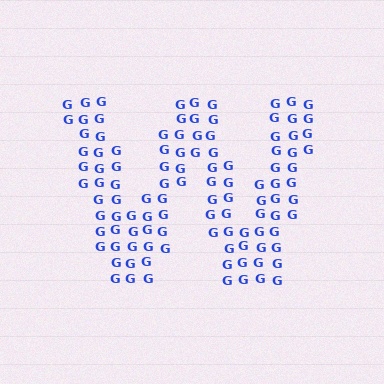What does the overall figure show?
The overall figure shows the letter W.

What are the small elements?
The small elements are letter G's.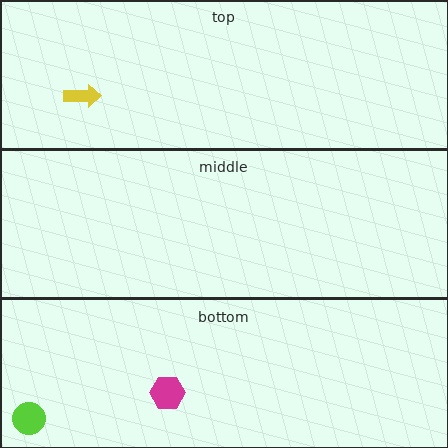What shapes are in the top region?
The yellow arrow.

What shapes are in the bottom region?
The magenta hexagon, the lime circle.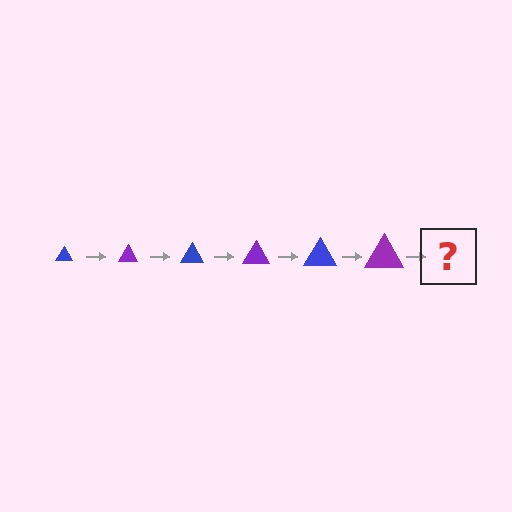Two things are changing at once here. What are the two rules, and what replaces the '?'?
The two rules are that the triangle grows larger each step and the color cycles through blue and purple. The '?' should be a blue triangle, larger than the previous one.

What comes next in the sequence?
The next element should be a blue triangle, larger than the previous one.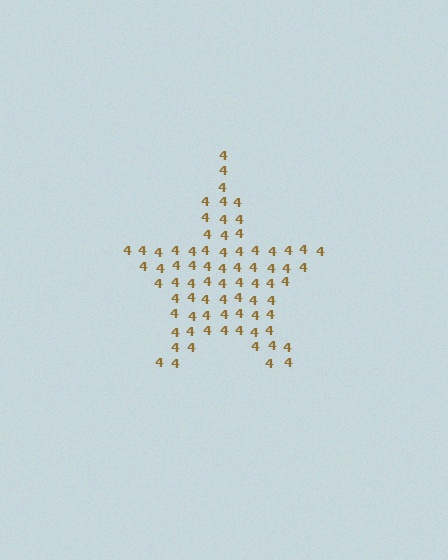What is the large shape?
The large shape is a star.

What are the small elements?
The small elements are digit 4's.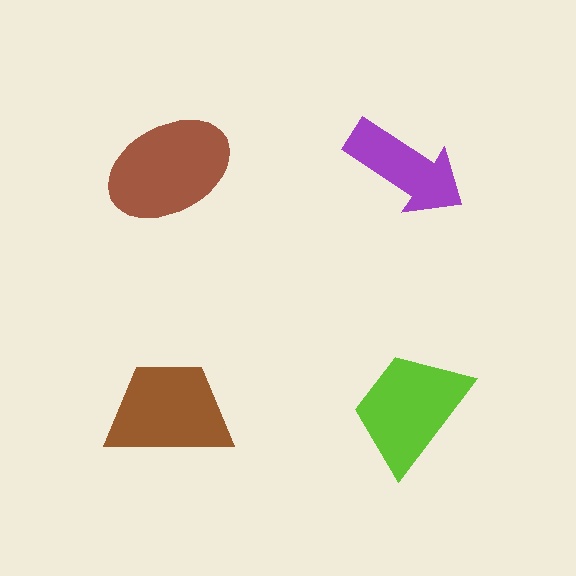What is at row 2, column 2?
A lime trapezoid.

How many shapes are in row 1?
2 shapes.